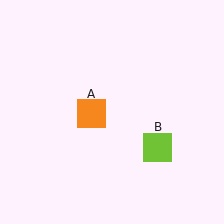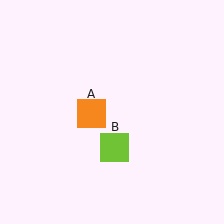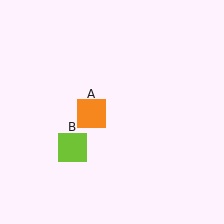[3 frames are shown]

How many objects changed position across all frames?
1 object changed position: lime square (object B).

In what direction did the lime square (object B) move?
The lime square (object B) moved left.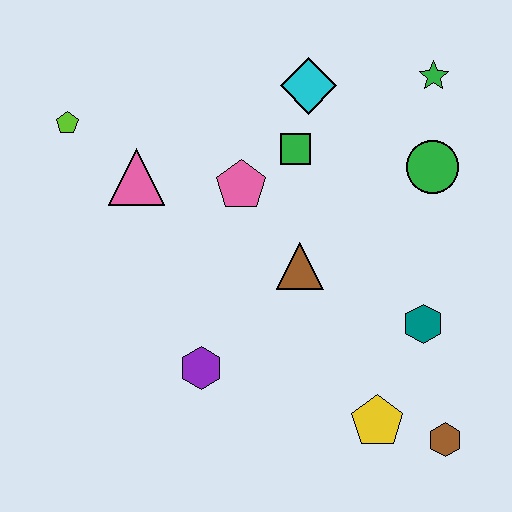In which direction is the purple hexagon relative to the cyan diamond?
The purple hexagon is below the cyan diamond.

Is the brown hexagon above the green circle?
No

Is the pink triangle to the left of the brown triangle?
Yes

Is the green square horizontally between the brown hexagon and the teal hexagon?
No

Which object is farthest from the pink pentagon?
The brown hexagon is farthest from the pink pentagon.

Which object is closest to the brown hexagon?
The yellow pentagon is closest to the brown hexagon.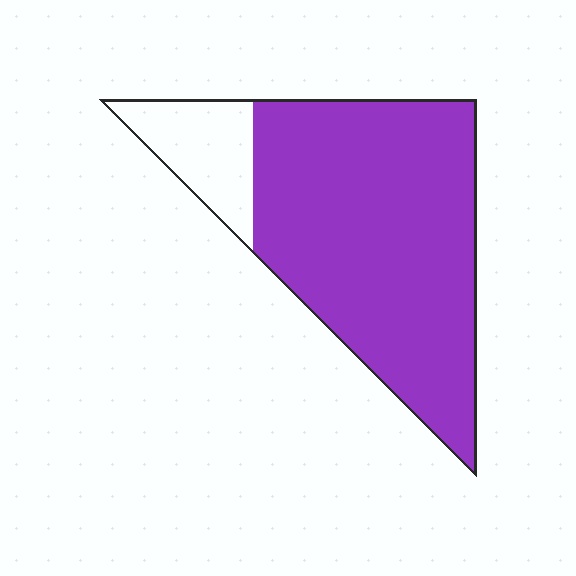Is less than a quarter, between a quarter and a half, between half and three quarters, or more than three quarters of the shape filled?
More than three quarters.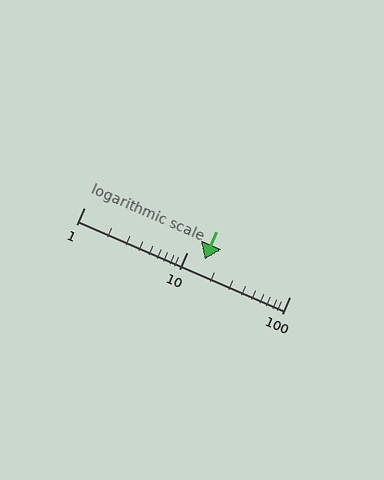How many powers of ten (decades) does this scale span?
The scale spans 2 decades, from 1 to 100.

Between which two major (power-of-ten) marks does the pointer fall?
The pointer is between 10 and 100.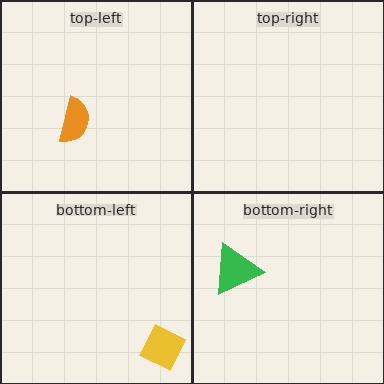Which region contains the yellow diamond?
The bottom-left region.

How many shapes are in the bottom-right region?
1.